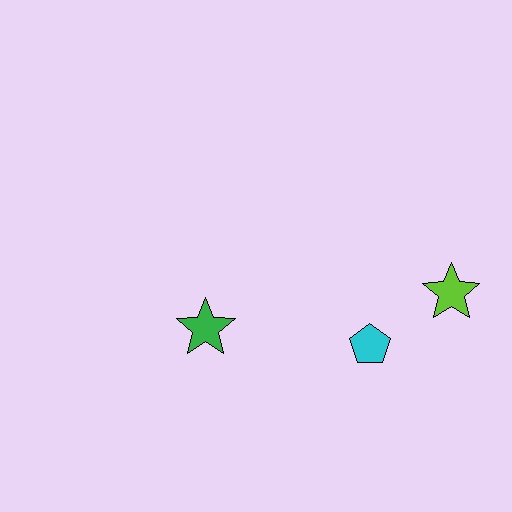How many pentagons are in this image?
There is 1 pentagon.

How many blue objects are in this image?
There are no blue objects.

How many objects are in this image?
There are 3 objects.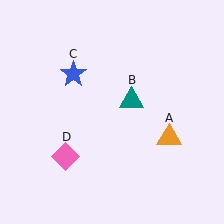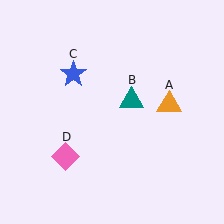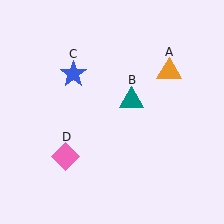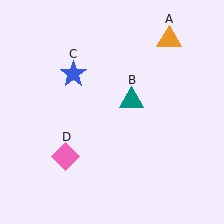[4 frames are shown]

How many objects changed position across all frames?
1 object changed position: orange triangle (object A).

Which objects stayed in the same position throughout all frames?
Teal triangle (object B) and blue star (object C) and pink diamond (object D) remained stationary.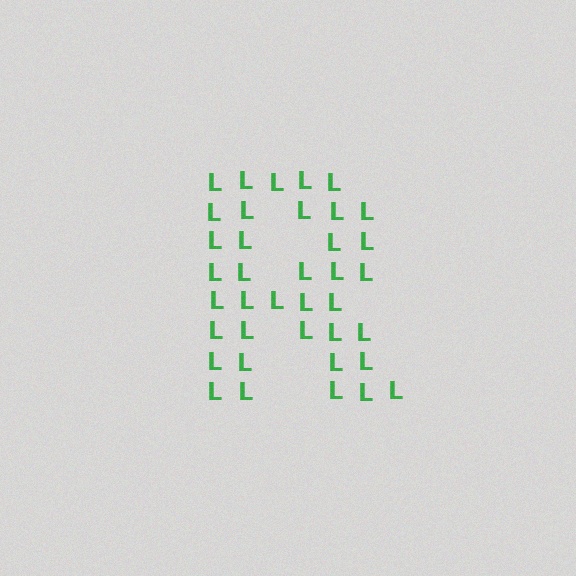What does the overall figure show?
The overall figure shows the letter R.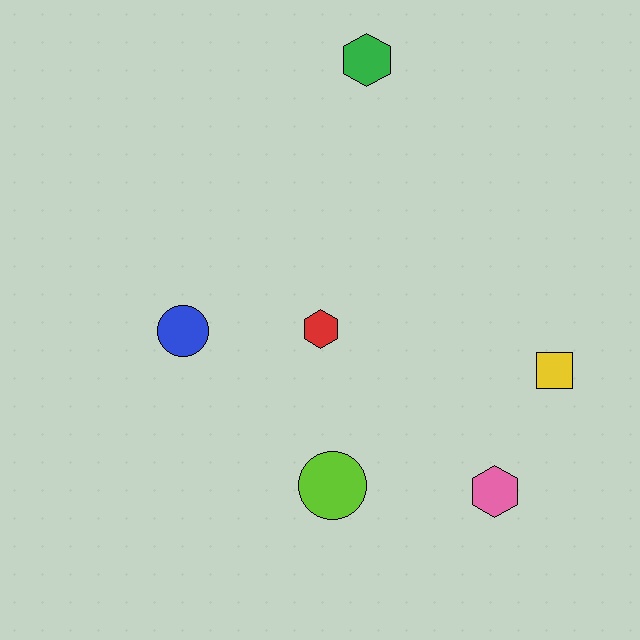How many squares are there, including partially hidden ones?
There is 1 square.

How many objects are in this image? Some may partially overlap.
There are 6 objects.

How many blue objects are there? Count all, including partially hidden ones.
There is 1 blue object.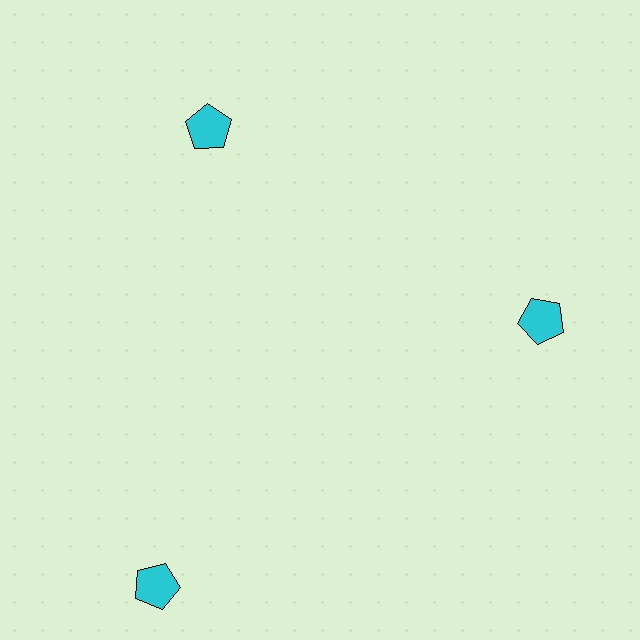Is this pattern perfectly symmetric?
No. The 3 cyan pentagons are arranged in a ring, but one element near the 7 o'clock position is pushed outward from the center, breaking the 3-fold rotational symmetry.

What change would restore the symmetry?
The symmetry would be restored by moving it inward, back onto the ring so that all 3 pentagons sit at equal angles and equal distance from the center.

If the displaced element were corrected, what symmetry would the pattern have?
It would have 3-fold rotational symmetry — the pattern would map onto itself every 120 degrees.